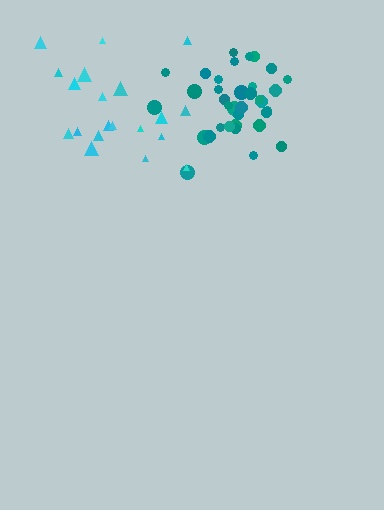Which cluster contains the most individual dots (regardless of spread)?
Teal (35).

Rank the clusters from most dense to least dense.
teal, cyan.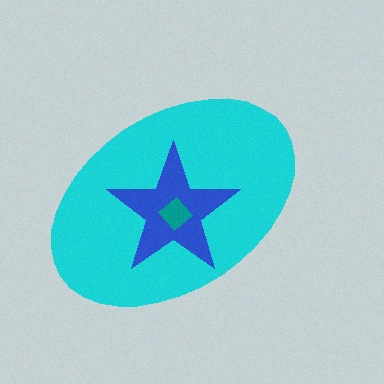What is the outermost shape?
The cyan ellipse.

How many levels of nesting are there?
3.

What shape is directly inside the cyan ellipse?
The blue star.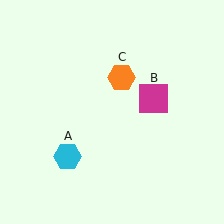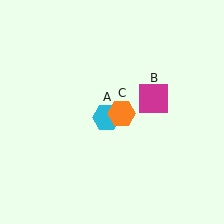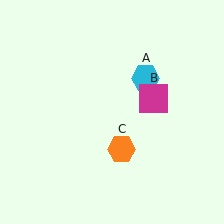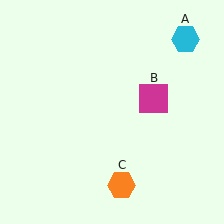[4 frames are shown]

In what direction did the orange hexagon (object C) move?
The orange hexagon (object C) moved down.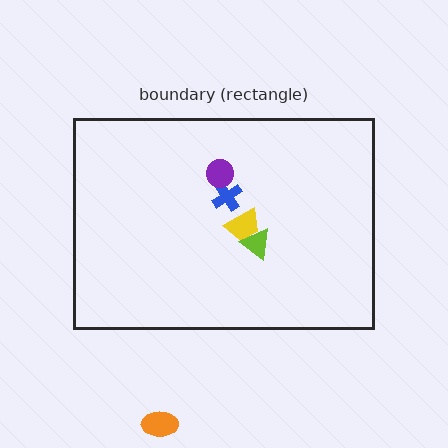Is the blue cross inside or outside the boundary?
Inside.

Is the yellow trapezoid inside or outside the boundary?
Inside.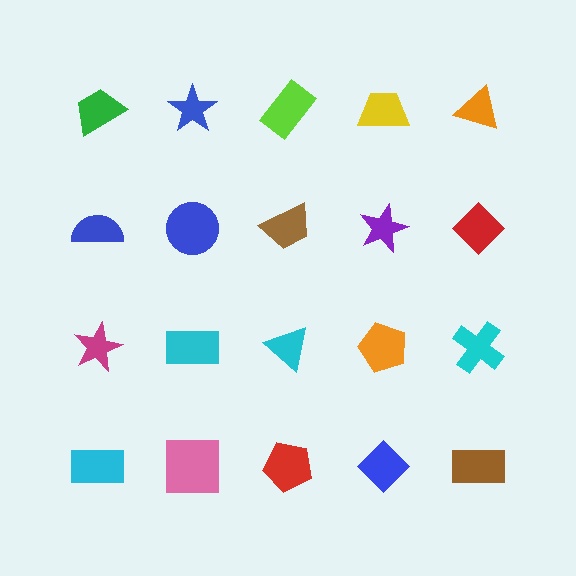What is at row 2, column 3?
A brown trapezoid.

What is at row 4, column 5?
A brown rectangle.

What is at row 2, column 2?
A blue circle.